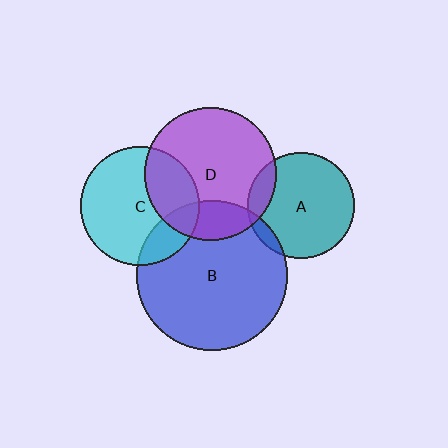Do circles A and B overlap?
Yes.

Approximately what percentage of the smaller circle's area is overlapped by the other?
Approximately 5%.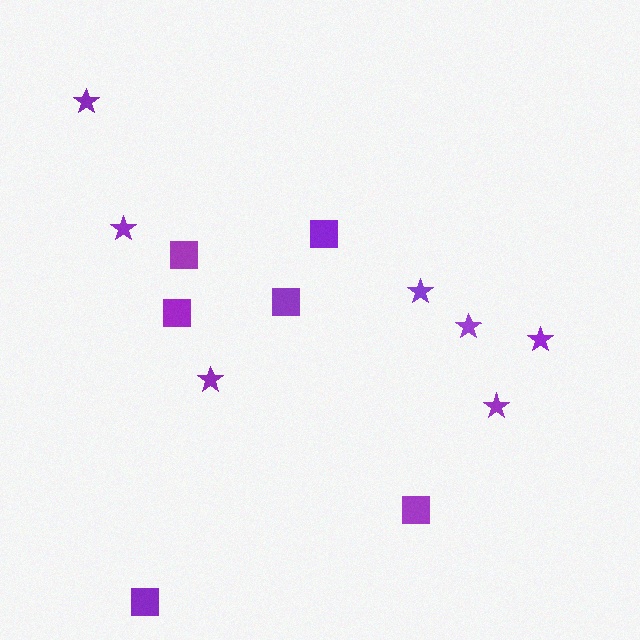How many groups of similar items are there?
There are 2 groups: one group of stars (7) and one group of squares (6).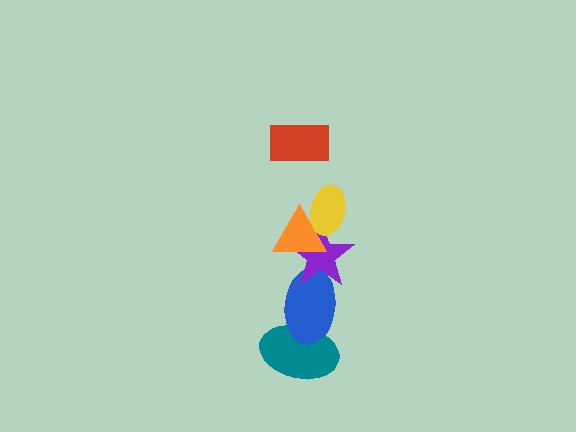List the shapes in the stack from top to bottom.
From top to bottom: the red rectangle, the yellow ellipse, the orange triangle, the purple star, the blue ellipse, the teal ellipse.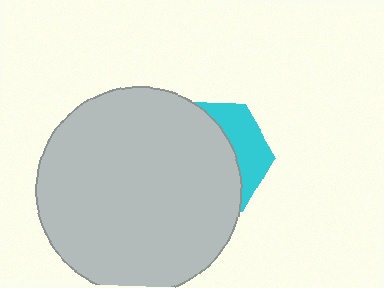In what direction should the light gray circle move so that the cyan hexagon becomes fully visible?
The light gray circle should move left. That is the shortest direction to clear the overlap and leave the cyan hexagon fully visible.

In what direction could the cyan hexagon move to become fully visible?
The cyan hexagon could move right. That would shift it out from behind the light gray circle entirely.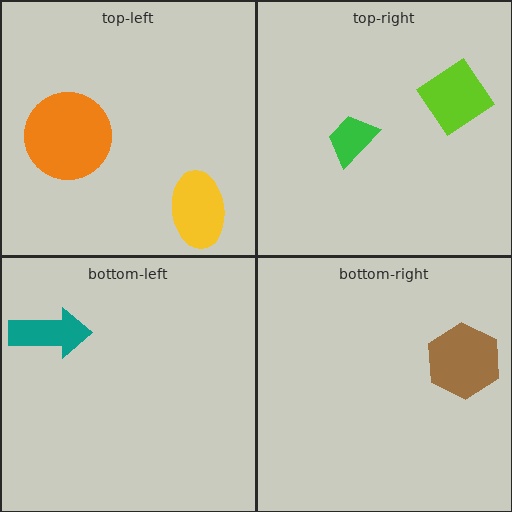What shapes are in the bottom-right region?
The brown hexagon.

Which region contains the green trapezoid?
The top-right region.